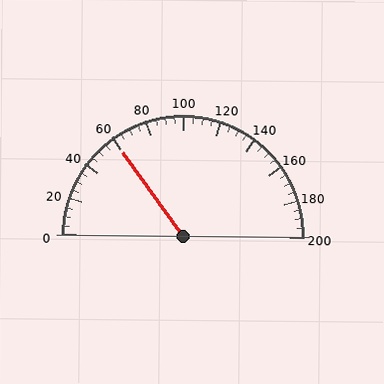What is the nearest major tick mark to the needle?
The nearest major tick mark is 60.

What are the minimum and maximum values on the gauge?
The gauge ranges from 0 to 200.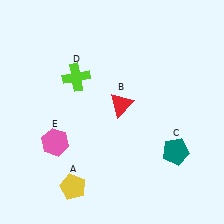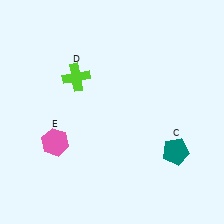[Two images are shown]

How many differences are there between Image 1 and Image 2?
There are 2 differences between the two images.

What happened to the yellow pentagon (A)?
The yellow pentagon (A) was removed in Image 2. It was in the bottom-left area of Image 1.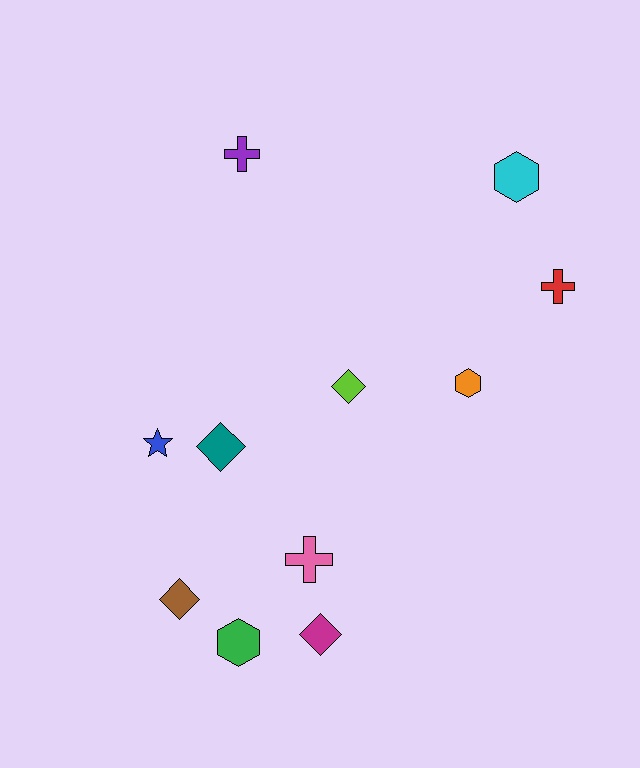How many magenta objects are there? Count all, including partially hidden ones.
There is 1 magenta object.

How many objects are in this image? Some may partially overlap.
There are 11 objects.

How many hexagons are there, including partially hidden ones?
There are 3 hexagons.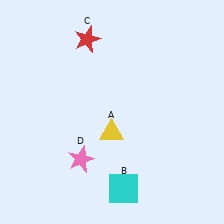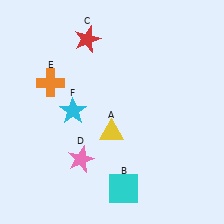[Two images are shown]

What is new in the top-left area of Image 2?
A cyan star (F) was added in the top-left area of Image 2.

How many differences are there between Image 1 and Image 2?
There are 2 differences between the two images.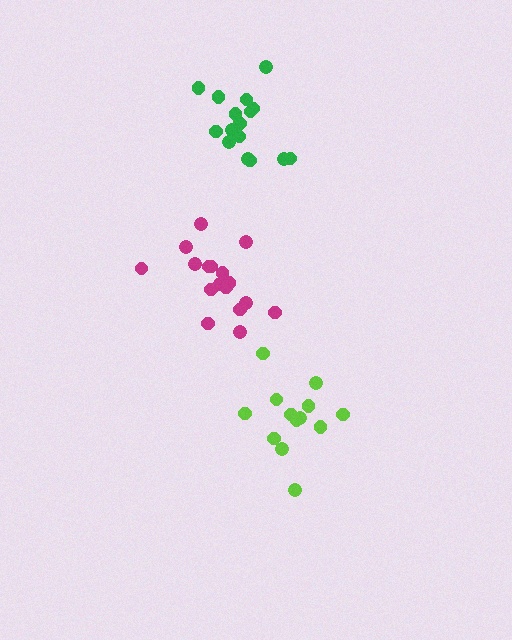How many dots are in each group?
Group 1: 13 dots, Group 2: 17 dots, Group 3: 16 dots (46 total).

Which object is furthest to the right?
The lime cluster is rightmost.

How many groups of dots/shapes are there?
There are 3 groups.